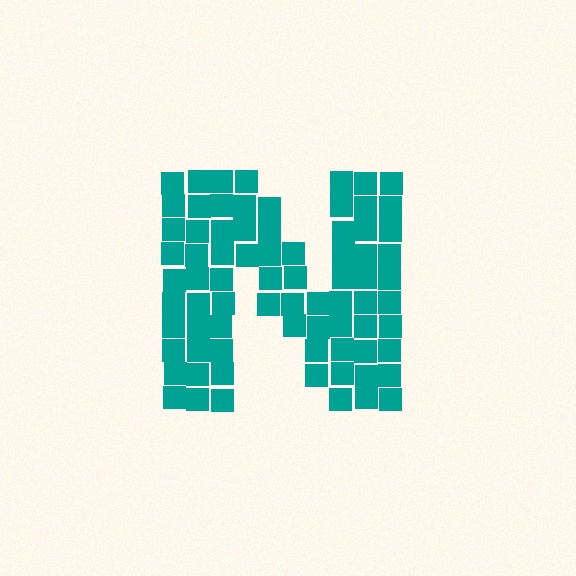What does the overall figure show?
The overall figure shows the letter N.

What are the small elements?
The small elements are squares.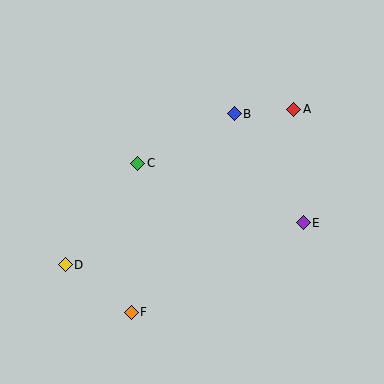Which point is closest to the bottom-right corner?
Point E is closest to the bottom-right corner.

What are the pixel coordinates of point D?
Point D is at (65, 265).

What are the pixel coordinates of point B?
Point B is at (234, 114).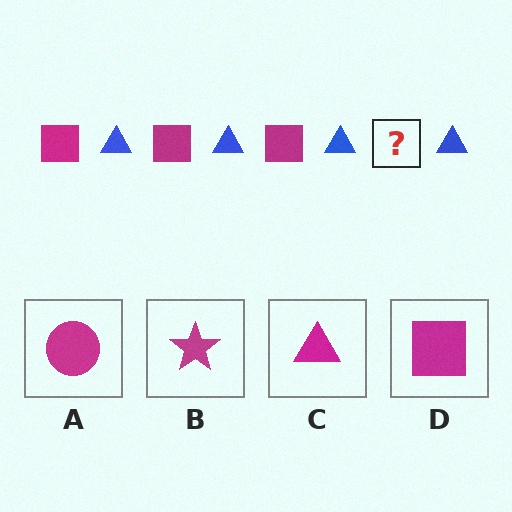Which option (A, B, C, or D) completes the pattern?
D.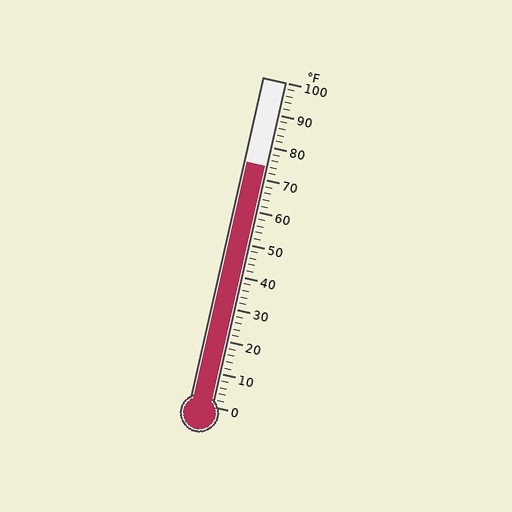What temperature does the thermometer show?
The thermometer shows approximately 74°F.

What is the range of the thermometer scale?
The thermometer scale ranges from 0°F to 100°F.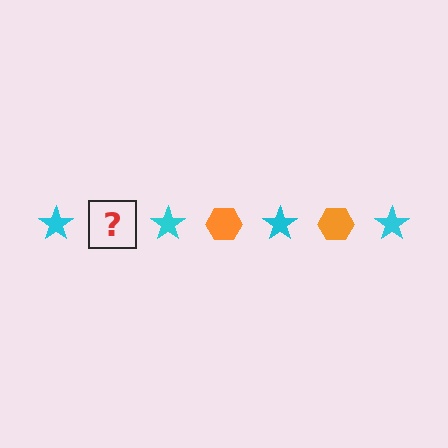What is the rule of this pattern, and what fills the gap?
The rule is that the pattern alternates between cyan star and orange hexagon. The gap should be filled with an orange hexagon.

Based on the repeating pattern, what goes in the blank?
The blank should be an orange hexagon.